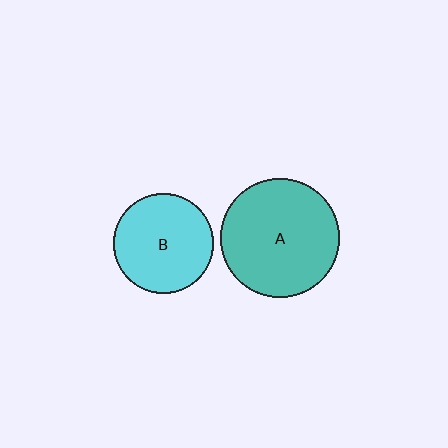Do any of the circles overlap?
No, none of the circles overlap.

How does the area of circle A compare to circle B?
Approximately 1.4 times.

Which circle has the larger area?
Circle A (teal).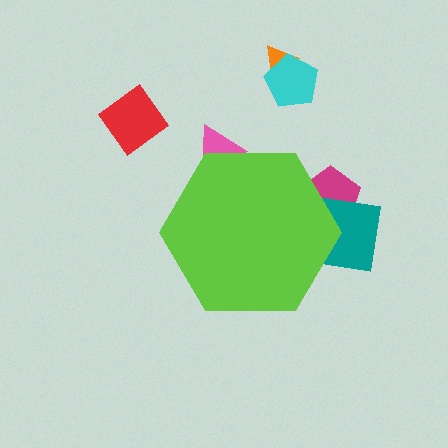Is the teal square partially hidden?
Yes, the teal square is partially hidden behind the lime hexagon.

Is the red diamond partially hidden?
No, the red diamond is fully visible.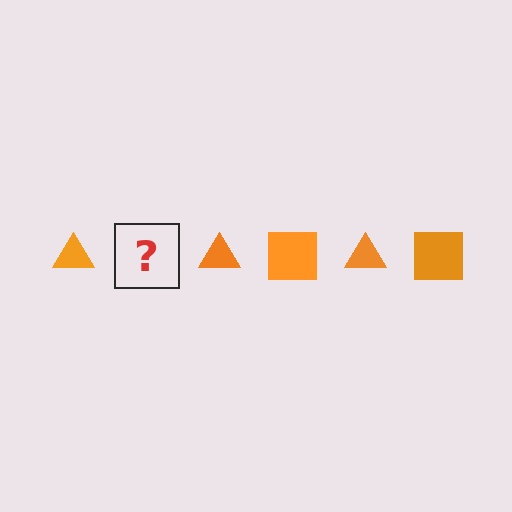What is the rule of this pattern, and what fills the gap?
The rule is that the pattern cycles through triangle, square shapes in orange. The gap should be filled with an orange square.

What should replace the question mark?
The question mark should be replaced with an orange square.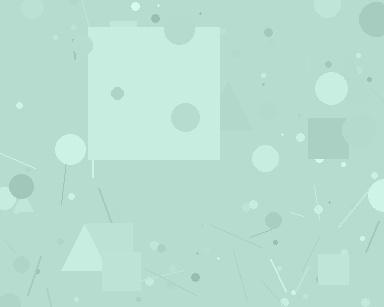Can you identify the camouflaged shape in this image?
The camouflaged shape is a square.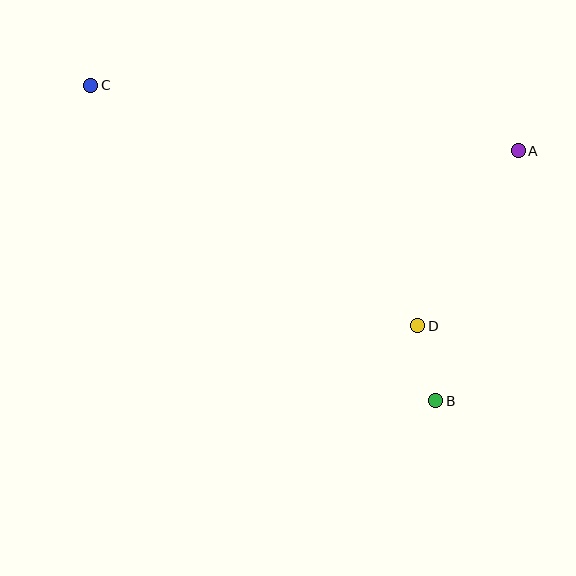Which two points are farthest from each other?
Points B and C are farthest from each other.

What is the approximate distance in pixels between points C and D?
The distance between C and D is approximately 406 pixels.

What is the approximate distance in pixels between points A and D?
The distance between A and D is approximately 202 pixels.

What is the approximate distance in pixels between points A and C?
The distance between A and C is approximately 433 pixels.